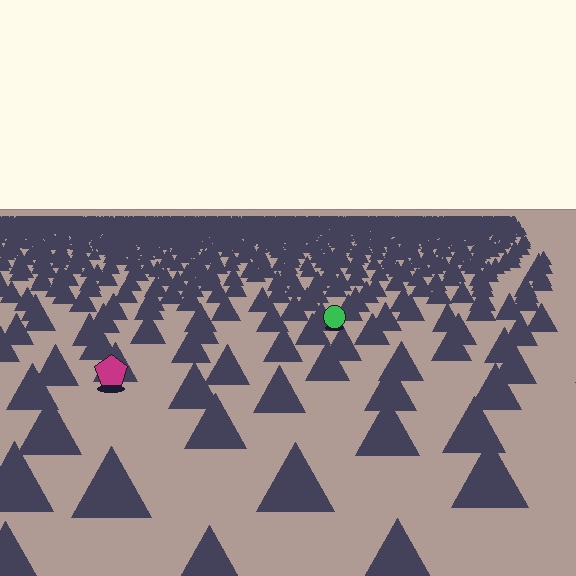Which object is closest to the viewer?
The magenta pentagon is closest. The texture marks near it are larger and more spread out.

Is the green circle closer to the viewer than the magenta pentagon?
No. The magenta pentagon is closer — you can tell from the texture gradient: the ground texture is coarser near it.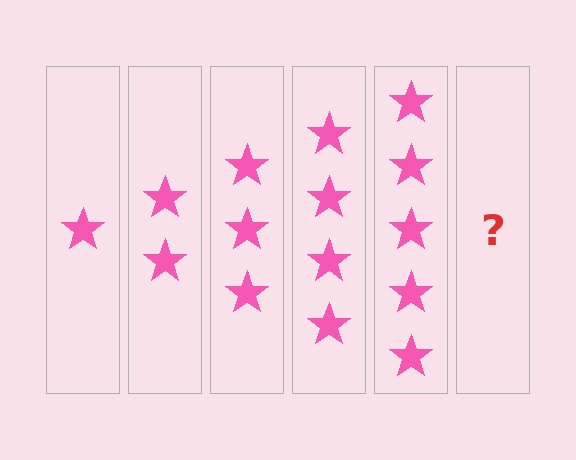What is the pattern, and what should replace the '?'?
The pattern is that each step adds one more star. The '?' should be 6 stars.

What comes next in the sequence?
The next element should be 6 stars.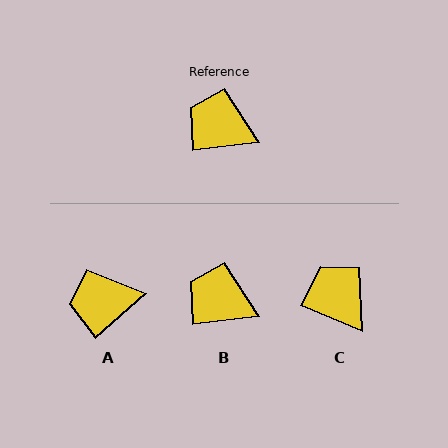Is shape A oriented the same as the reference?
No, it is off by about 35 degrees.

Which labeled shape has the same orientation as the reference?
B.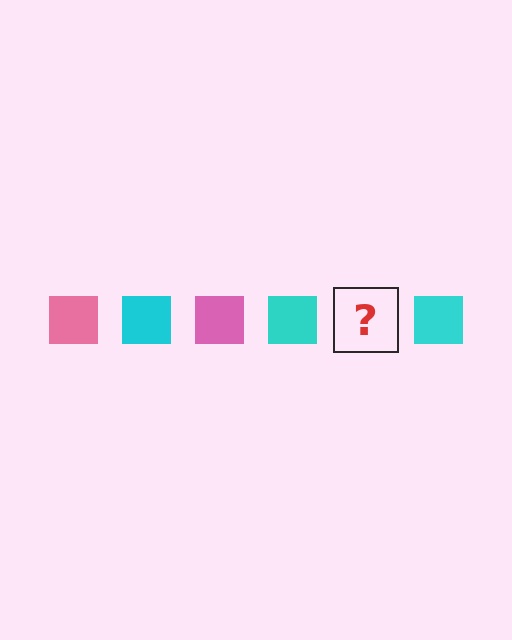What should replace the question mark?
The question mark should be replaced with a pink square.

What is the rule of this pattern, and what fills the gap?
The rule is that the pattern cycles through pink, cyan squares. The gap should be filled with a pink square.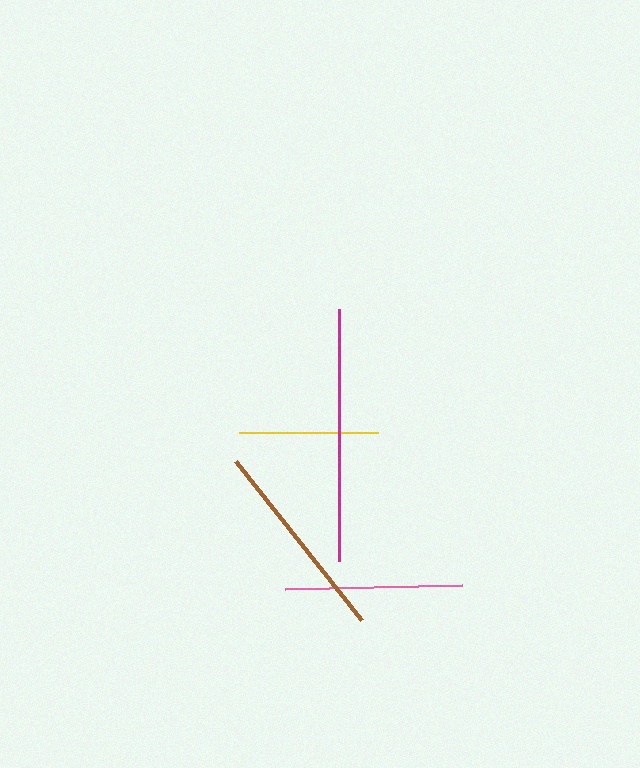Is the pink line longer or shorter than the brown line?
The brown line is longer than the pink line.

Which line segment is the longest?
The magenta line is the longest at approximately 252 pixels.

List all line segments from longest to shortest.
From longest to shortest: magenta, brown, pink, yellow.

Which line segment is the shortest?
The yellow line is the shortest at approximately 139 pixels.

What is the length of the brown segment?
The brown segment is approximately 203 pixels long.